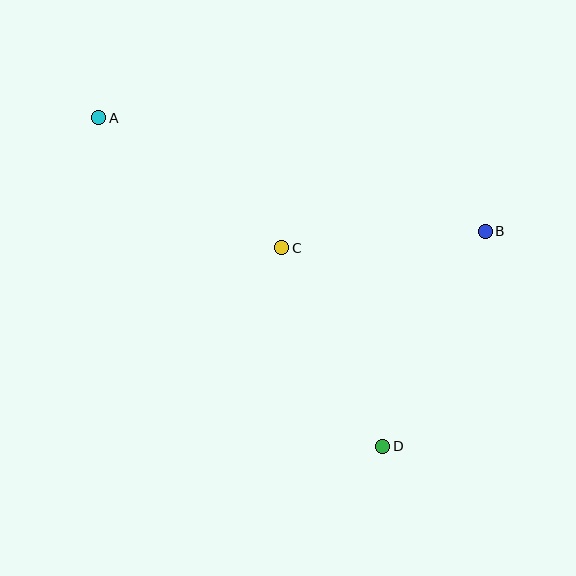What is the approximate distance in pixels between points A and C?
The distance between A and C is approximately 225 pixels.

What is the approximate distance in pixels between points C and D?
The distance between C and D is approximately 222 pixels.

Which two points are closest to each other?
Points B and C are closest to each other.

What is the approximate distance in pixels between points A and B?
The distance between A and B is approximately 403 pixels.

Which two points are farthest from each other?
Points A and D are farthest from each other.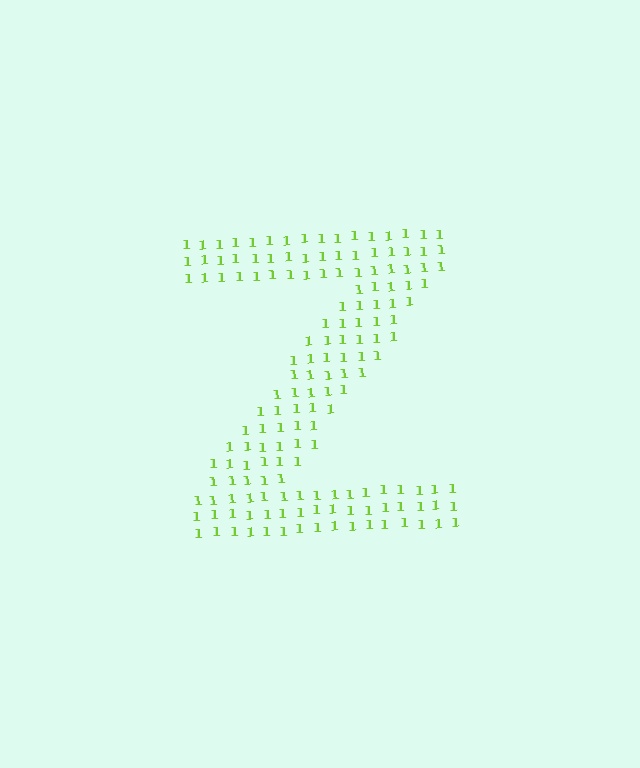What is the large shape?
The large shape is the letter Z.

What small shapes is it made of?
It is made of small digit 1's.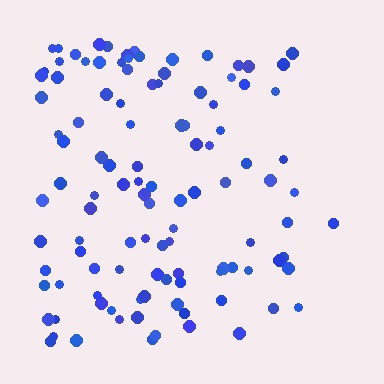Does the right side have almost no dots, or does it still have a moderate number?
Still a moderate number, just noticeably fewer than the left.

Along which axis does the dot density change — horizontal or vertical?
Horizontal.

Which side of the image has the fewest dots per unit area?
The right.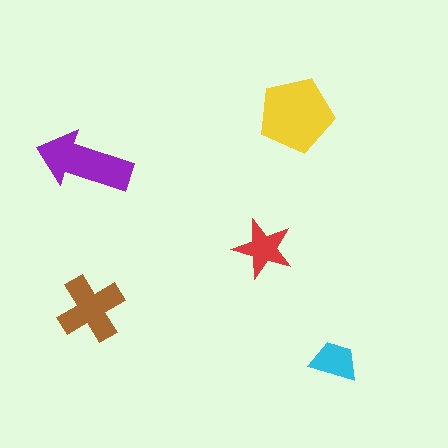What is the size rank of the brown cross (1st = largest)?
3rd.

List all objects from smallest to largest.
The cyan trapezoid, the red star, the brown cross, the purple arrow, the yellow pentagon.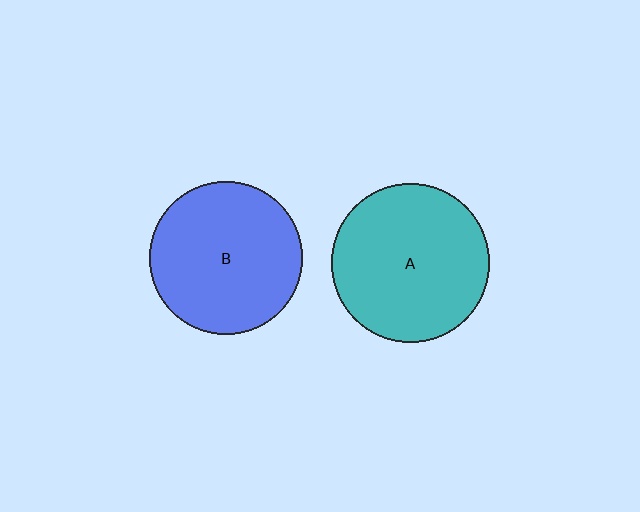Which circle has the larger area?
Circle A (teal).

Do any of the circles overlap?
No, none of the circles overlap.